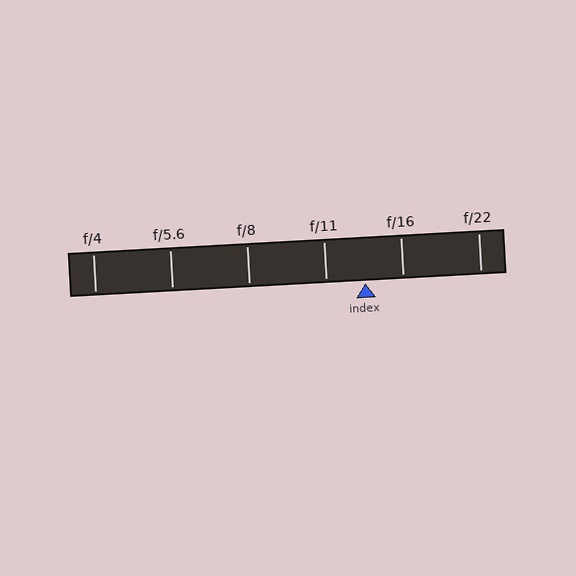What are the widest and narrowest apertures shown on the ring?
The widest aperture shown is f/4 and the narrowest is f/22.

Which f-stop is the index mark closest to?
The index mark is closest to f/16.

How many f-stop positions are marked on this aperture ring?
There are 6 f-stop positions marked.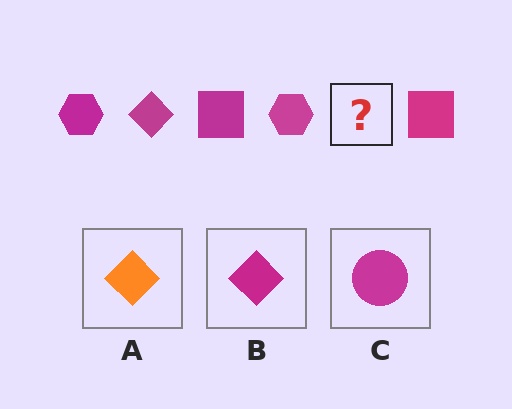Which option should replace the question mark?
Option B.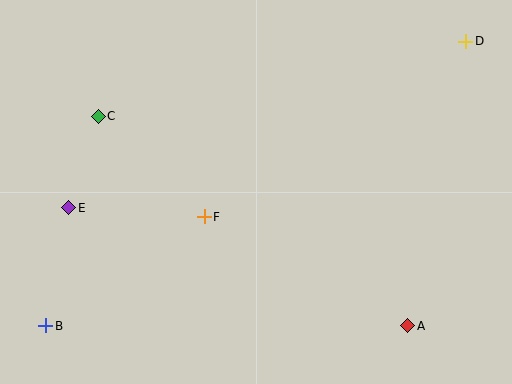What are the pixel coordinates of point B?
Point B is at (46, 326).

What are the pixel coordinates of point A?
Point A is at (408, 326).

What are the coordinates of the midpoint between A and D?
The midpoint between A and D is at (437, 184).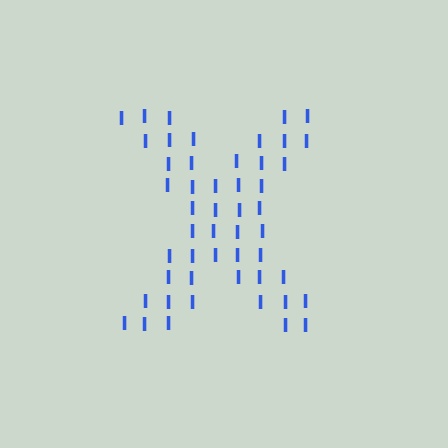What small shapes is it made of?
It is made of small letter I's.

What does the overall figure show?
The overall figure shows the letter X.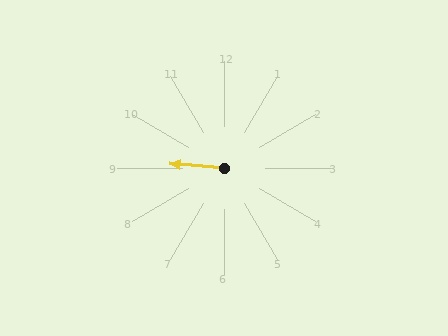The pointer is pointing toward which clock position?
Roughly 9 o'clock.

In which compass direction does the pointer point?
West.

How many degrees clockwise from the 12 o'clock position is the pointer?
Approximately 275 degrees.